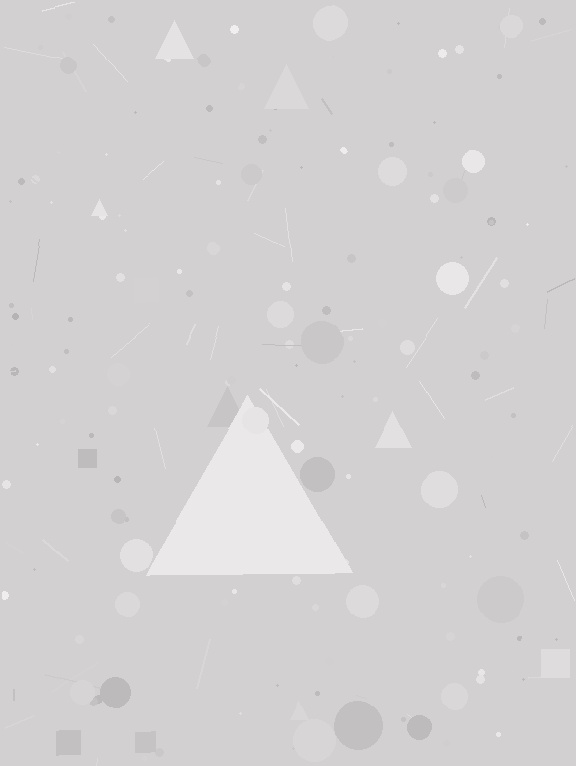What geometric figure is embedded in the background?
A triangle is embedded in the background.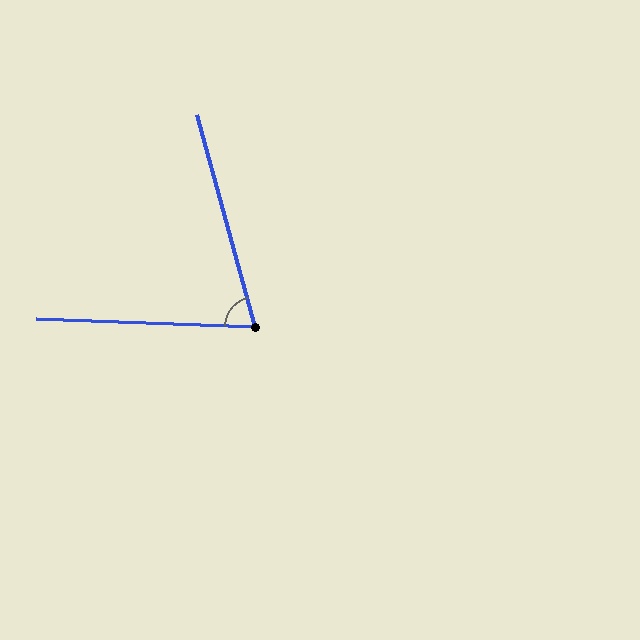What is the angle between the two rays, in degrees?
Approximately 73 degrees.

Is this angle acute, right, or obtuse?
It is acute.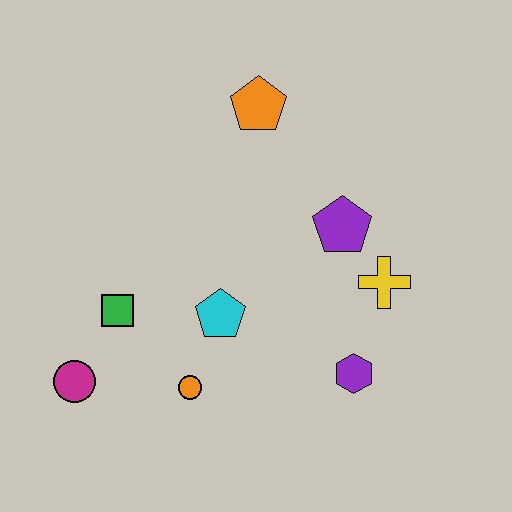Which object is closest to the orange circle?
The cyan pentagon is closest to the orange circle.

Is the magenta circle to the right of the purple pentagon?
No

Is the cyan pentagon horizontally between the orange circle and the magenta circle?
No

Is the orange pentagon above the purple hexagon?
Yes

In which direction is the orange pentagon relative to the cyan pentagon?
The orange pentagon is above the cyan pentagon.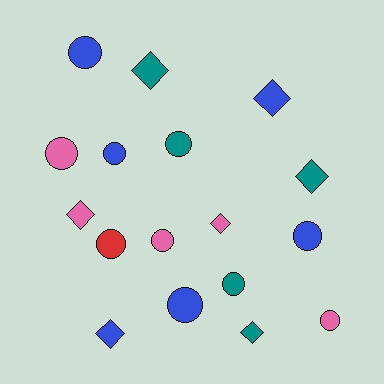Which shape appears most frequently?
Circle, with 10 objects.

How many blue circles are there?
There are 4 blue circles.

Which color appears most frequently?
Blue, with 6 objects.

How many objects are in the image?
There are 17 objects.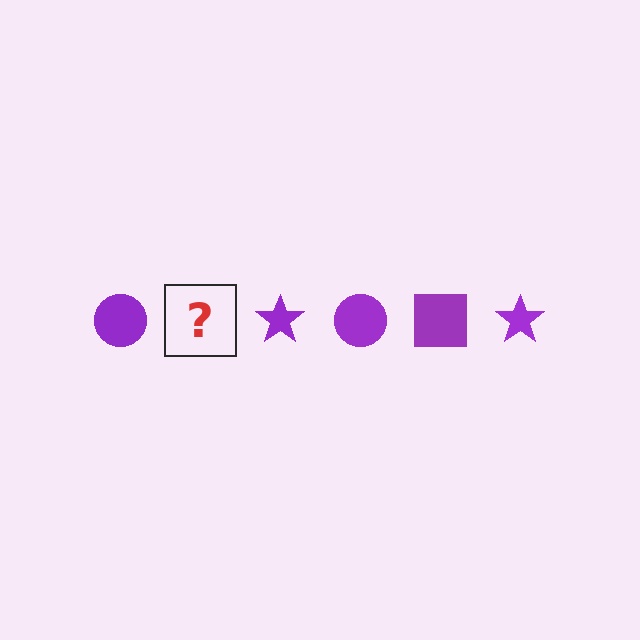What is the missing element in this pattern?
The missing element is a purple square.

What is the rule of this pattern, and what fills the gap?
The rule is that the pattern cycles through circle, square, star shapes in purple. The gap should be filled with a purple square.